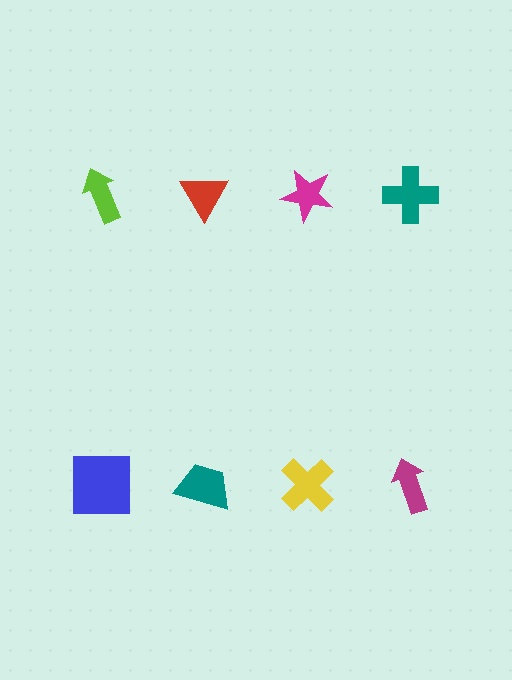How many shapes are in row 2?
4 shapes.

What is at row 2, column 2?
A teal trapezoid.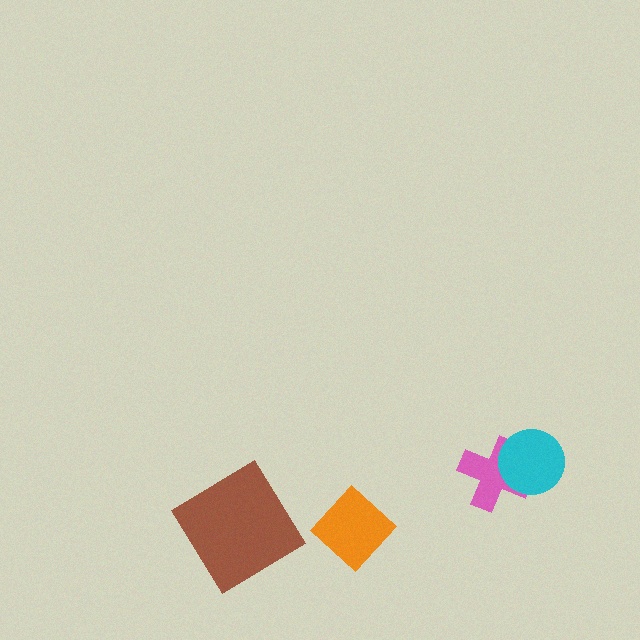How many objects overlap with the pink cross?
1 object overlaps with the pink cross.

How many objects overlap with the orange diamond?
0 objects overlap with the orange diamond.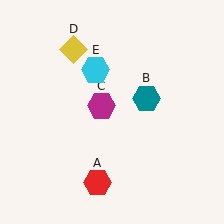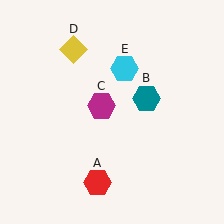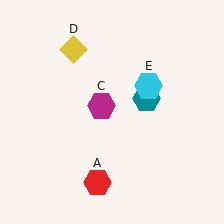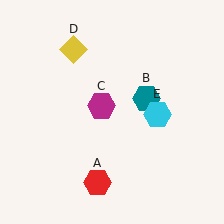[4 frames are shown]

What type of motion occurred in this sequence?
The cyan hexagon (object E) rotated clockwise around the center of the scene.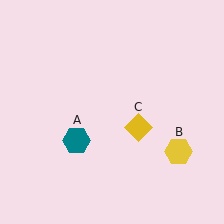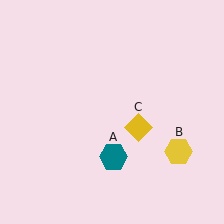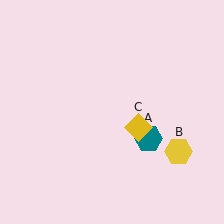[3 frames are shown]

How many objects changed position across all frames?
1 object changed position: teal hexagon (object A).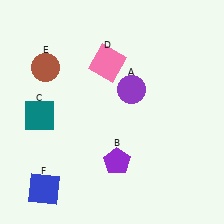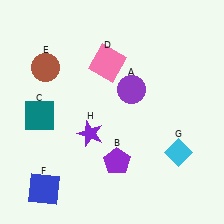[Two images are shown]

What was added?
A cyan diamond (G), a purple star (H) were added in Image 2.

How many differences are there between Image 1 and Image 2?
There are 2 differences between the two images.